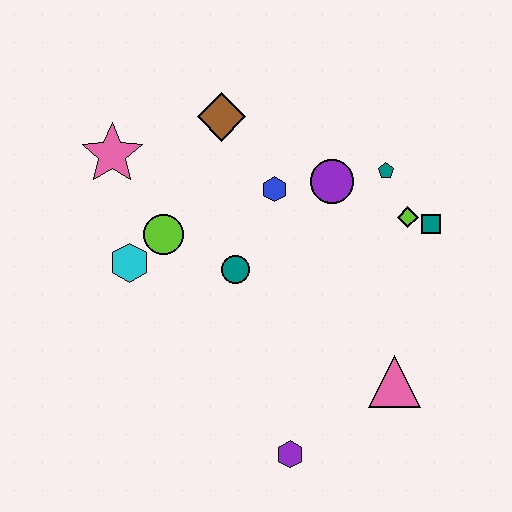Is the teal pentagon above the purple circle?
Yes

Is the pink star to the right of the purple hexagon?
No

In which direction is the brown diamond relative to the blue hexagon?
The brown diamond is above the blue hexagon.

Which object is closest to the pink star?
The lime circle is closest to the pink star.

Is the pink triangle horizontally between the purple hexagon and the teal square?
Yes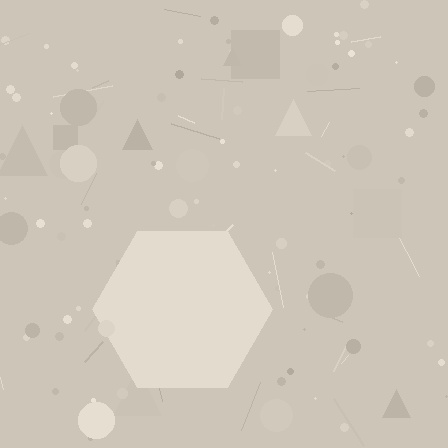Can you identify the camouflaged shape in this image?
The camouflaged shape is a hexagon.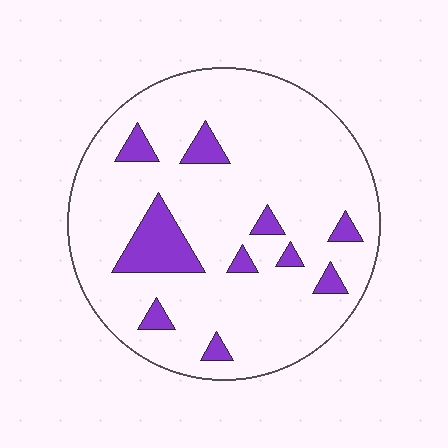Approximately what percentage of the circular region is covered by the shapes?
Approximately 15%.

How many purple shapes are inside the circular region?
10.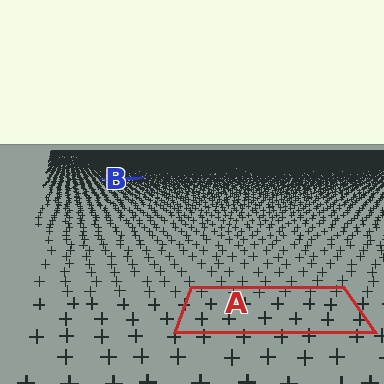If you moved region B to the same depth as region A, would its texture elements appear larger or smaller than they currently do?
They would appear larger. At a closer depth, the same texture elements are projected at a bigger on-screen size.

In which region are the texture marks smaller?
The texture marks are smaller in region B, because it is farther away.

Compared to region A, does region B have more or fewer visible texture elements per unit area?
Region B has more texture elements per unit area — they are packed more densely because it is farther away.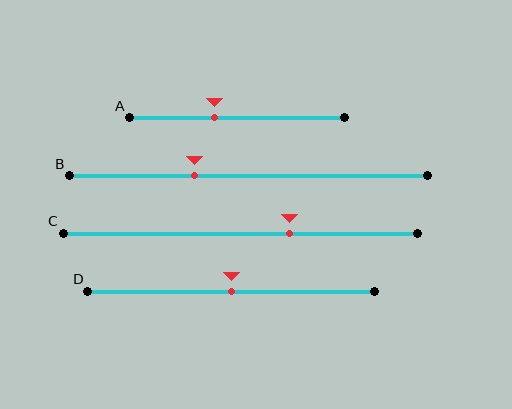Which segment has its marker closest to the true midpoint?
Segment D has its marker closest to the true midpoint.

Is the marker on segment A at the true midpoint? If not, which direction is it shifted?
No, the marker on segment A is shifted to the left by about 10% of the segment length.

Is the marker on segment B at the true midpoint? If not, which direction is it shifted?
No, the marker on segment B is shifted to the left by about 15% of the segment length.